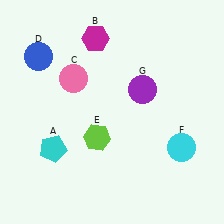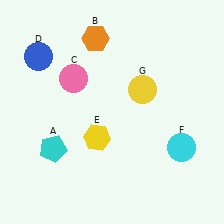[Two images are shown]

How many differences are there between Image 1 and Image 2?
There are 3 differences between the two images.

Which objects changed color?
B changed from magenta to orange. E changed from lime to yellow. G changed from purple to yellow.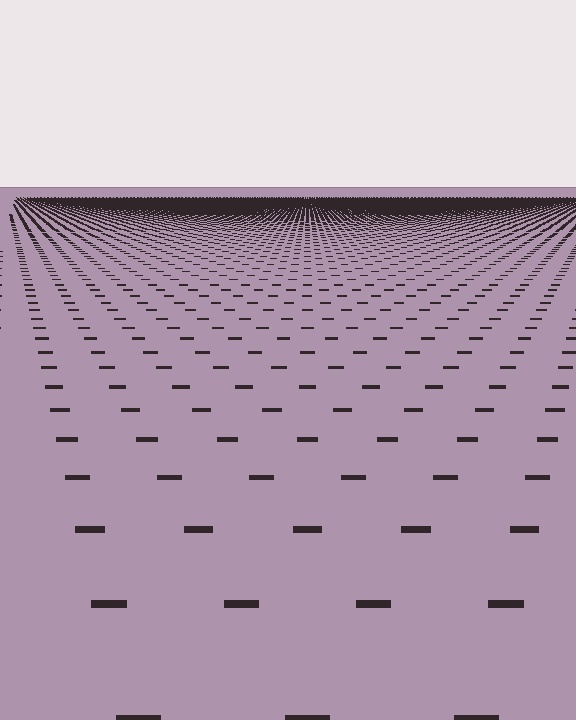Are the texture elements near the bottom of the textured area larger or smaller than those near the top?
Larger. Near the bottom, elements are closer to the viewer and appear at a bigger on-screen size.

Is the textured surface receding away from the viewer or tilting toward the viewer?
The surface is receding away from the viewer. Texture elements get smaller and denser toward the top.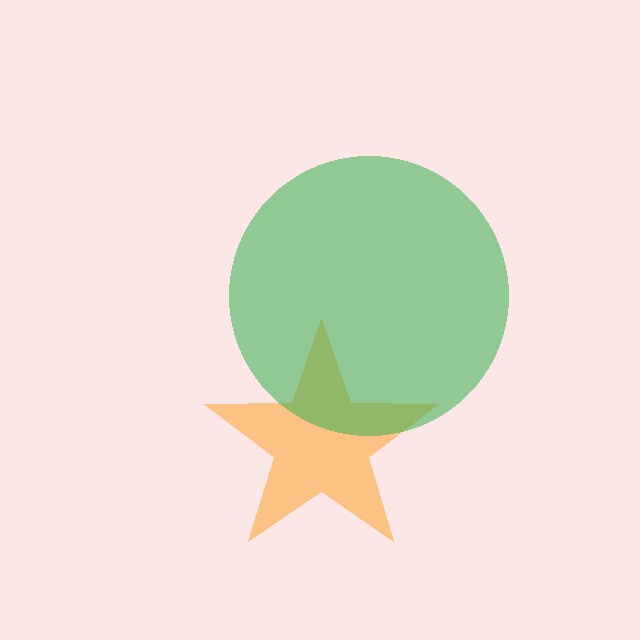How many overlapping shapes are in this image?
There are 2 overlapping shapes in the image.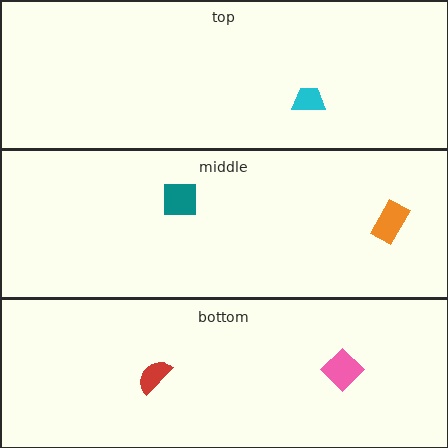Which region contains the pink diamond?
The bottom region.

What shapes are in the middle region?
The orange rectangle, the teal square.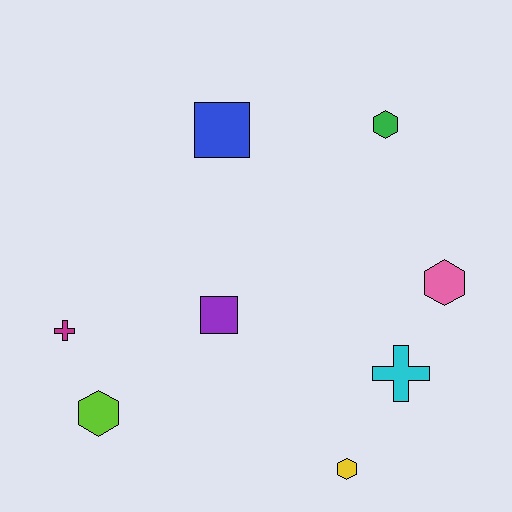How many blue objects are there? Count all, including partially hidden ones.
There is 1 blue object.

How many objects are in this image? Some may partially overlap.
There are 8 objects.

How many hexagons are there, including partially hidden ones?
There are 4 hexagons.